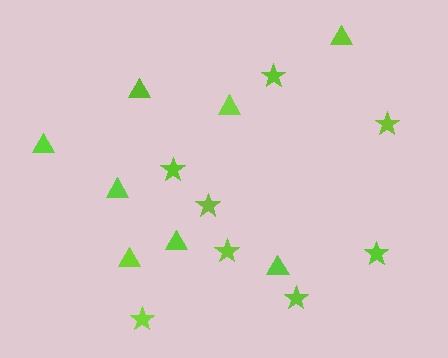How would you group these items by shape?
There are 2 groups: one group of triangles (8) and one group of stars (8).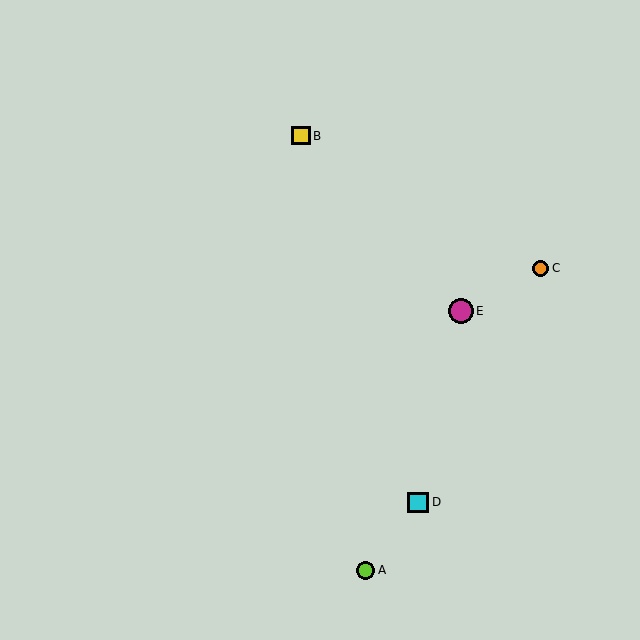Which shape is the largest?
The magenta circle (labeled E) is the largest.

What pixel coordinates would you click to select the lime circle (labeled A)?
Click at (366, 570) to select the lime circle A.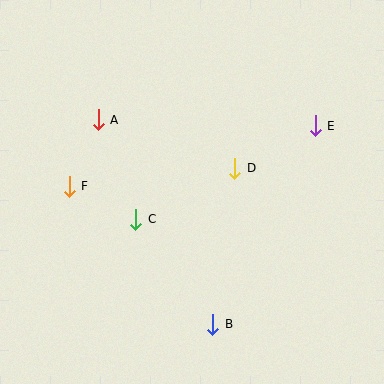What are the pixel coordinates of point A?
Point A is at (98, 120).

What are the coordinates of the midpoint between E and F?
The midpoint between E and F is at (192, 156).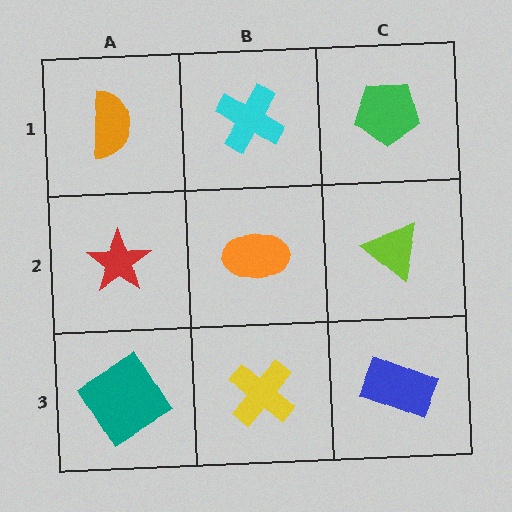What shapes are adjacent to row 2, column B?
A cyan cross (row 1, column B), a yellow cross (row 3, column B), a red star (row 2, column A), a lime triangle (row 2, column C).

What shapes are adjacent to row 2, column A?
An orange semicircle (row 1, column A), a teal diamond (row 3, column A), an orange ellipse (row 2, column B).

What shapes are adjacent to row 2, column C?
A green pentagon (row 1, column C), a blue rectangle (row 3, column C), an orange ellipse (row 2, column B).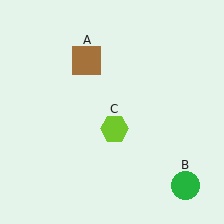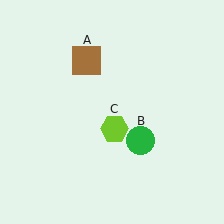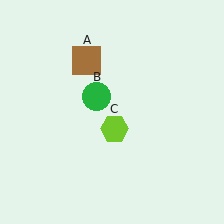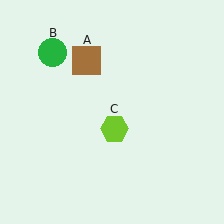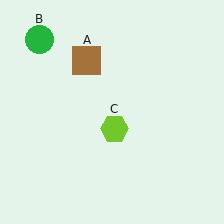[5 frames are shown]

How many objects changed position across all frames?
1 object changed position: green circle (object B).